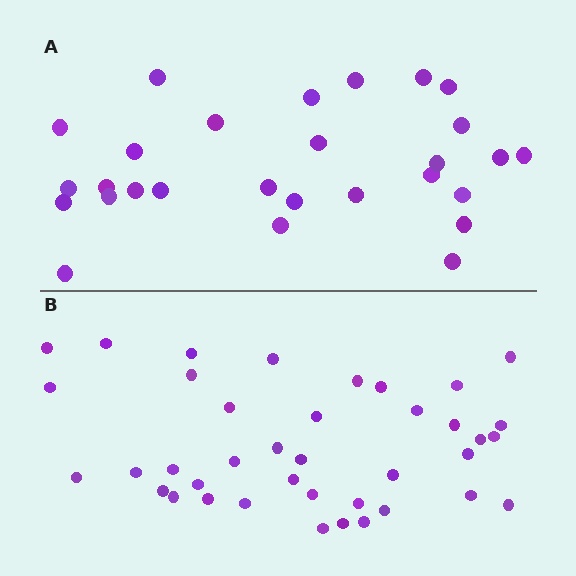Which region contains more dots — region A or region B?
Region B (the bottom region) has more dots.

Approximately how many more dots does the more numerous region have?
Region B has roughly 12 or so more dots than region A.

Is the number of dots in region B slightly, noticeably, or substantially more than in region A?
Region B has noticeably more, but not dramatically so. The ratio is roughly 1.4 to 1.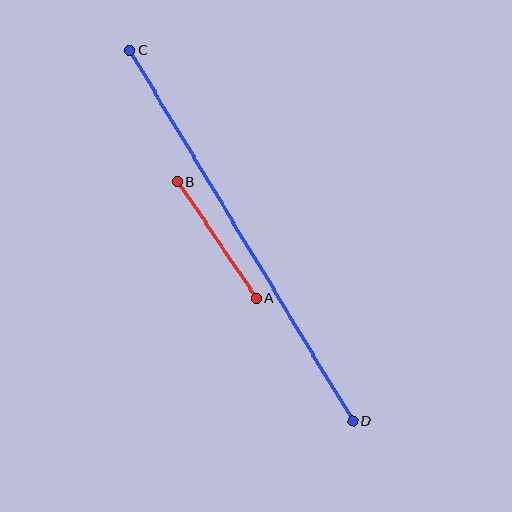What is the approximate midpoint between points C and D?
The midpoint is at approximately (241, 236) pixels.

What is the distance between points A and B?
The distance is approximately 141 pixels.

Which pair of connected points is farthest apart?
Points C and D are farthest apart.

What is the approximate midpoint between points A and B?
The midpoint is at approximately (217, 240) pixels.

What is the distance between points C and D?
The distance is approximately 432 pixels.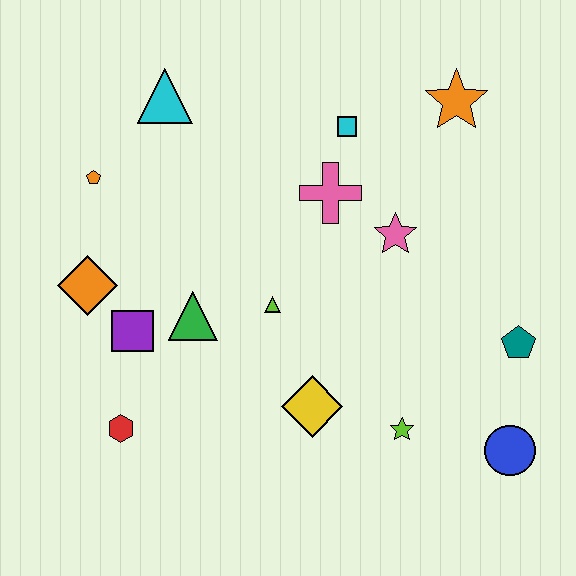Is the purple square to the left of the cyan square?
Yes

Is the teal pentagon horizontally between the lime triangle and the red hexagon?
No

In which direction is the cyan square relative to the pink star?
The cyan square is above the pink star.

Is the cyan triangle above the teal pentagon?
Yes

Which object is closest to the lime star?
The yellow diamond is closest to the lime star.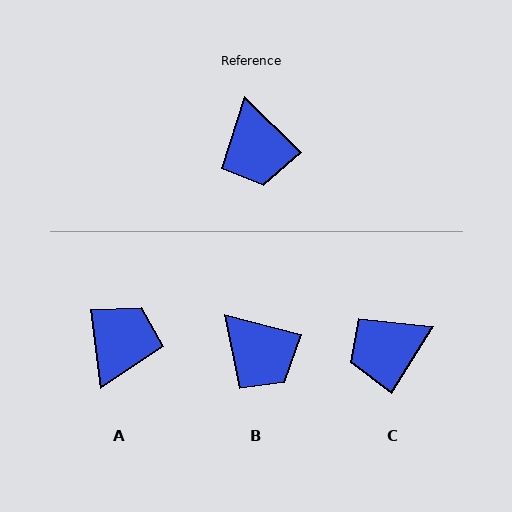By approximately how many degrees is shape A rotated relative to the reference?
Approximately 141 degrees counter-clockwise.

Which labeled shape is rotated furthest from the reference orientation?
A, about 141 degrees away.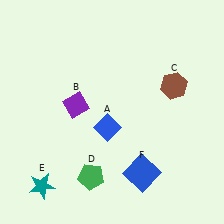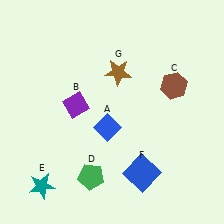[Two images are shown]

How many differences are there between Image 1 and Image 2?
There is 1 difference between the two images.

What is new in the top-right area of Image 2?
A brown star (G) was added in the top-right area of Image 2.